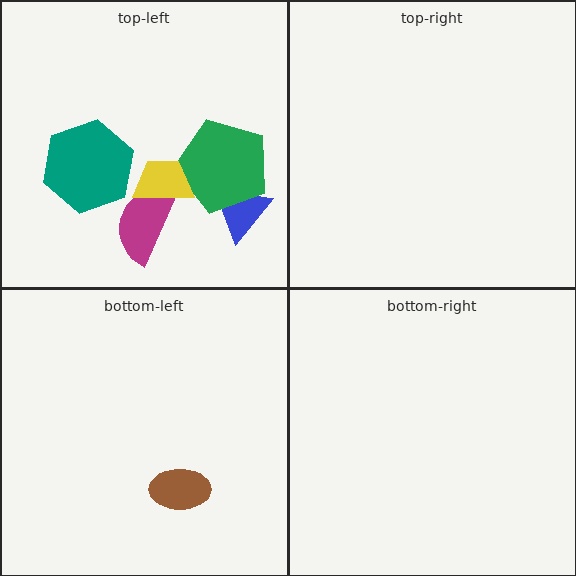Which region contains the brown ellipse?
The bottom-left region.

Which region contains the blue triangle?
The top-left region.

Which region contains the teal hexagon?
The top-left region.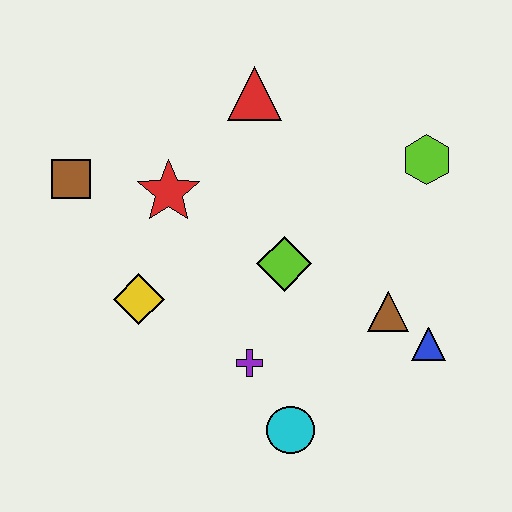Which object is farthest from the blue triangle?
The brown square is farthest from the blue triangle.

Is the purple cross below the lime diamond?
Yes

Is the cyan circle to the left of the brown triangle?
Yes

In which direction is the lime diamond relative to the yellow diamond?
The lime diamond is to the right of the yellow diamond.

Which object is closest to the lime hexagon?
The brown triangle is closest to the lime hexagon.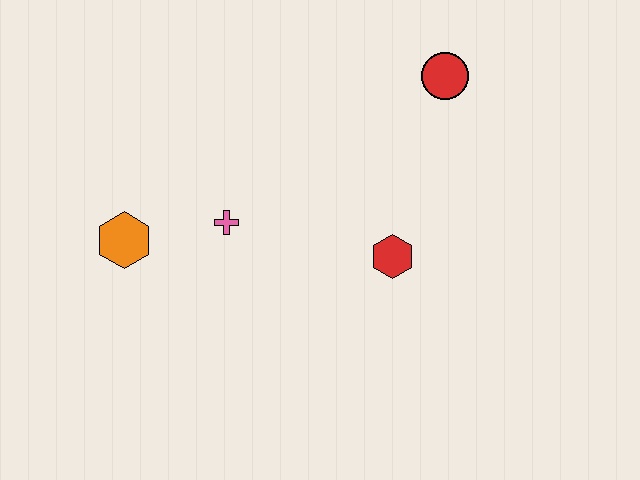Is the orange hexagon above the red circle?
No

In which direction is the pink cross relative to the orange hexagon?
The pink cross is to the right of the orange hexagon.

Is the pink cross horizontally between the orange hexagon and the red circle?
Yes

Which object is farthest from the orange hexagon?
The red circle is farthest from the orange hexagon.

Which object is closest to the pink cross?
The orange hexagon is closest to the pink cross.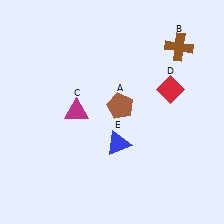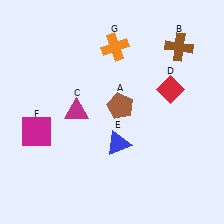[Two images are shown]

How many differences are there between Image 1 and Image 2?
There are 2 differences between the two images.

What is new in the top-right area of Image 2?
An orange cross (G) was added in the top-right area of Image 2.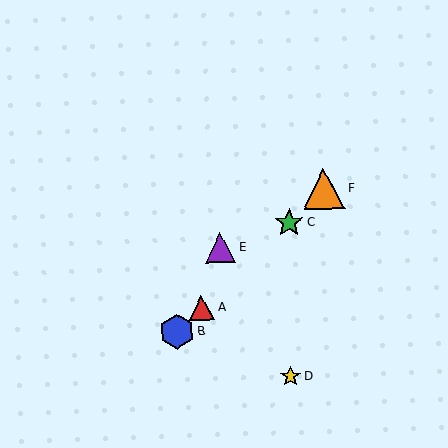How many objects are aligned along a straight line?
4 objects (A, B, C, F) are aligned along a straight line.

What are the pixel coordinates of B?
Object B is at (177, 332).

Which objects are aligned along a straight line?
Objects A, B, C, F are aligned along a straight line.